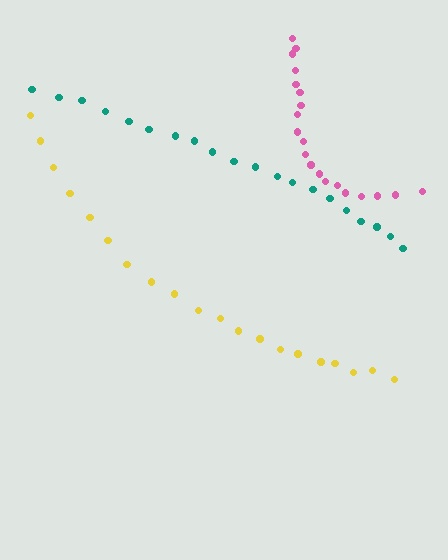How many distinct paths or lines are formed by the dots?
There are 3 distinct paths.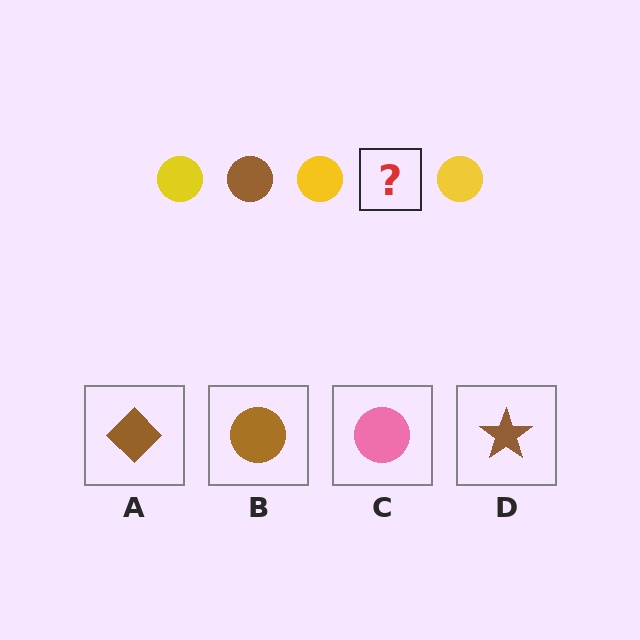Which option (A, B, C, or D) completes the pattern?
B.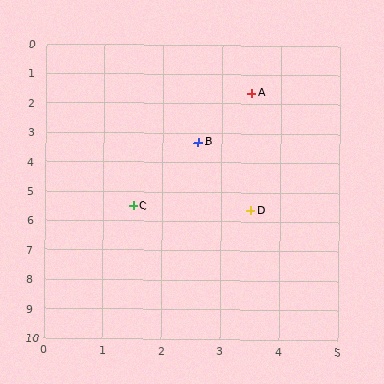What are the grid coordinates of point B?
Point B is at approximately (2.6, 3.3).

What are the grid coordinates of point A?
Point A is at approximately (3.5, 1.6).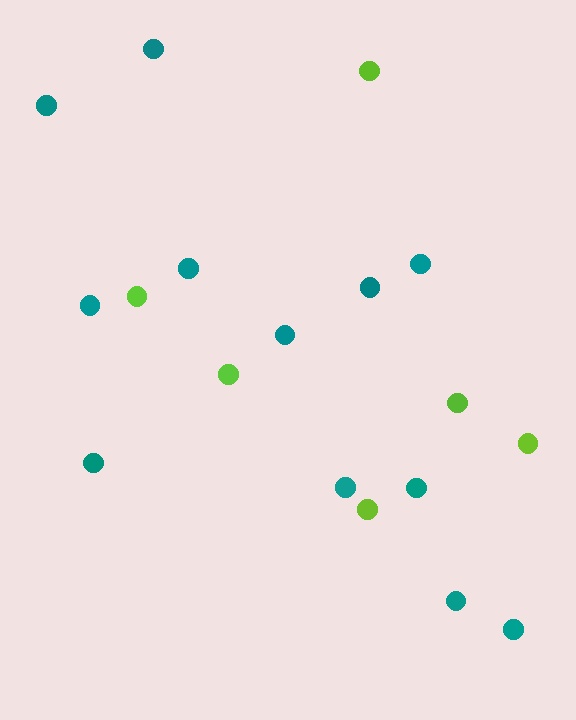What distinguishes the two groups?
There are 2 groups: one group of lime circles (6) and one group of teal circles (12).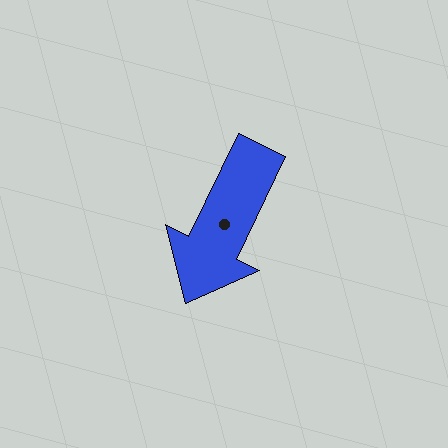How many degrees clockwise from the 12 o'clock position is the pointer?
Approximately 206 degrees.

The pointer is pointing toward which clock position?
Roughly 7 o'clock.